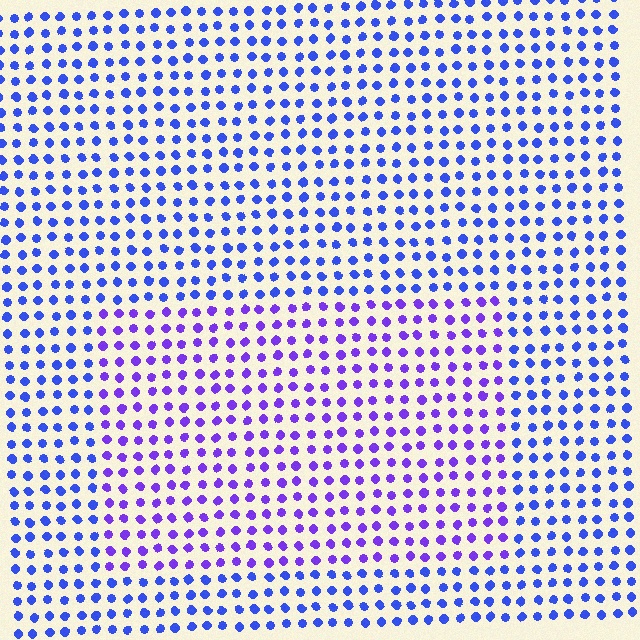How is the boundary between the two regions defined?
The boundary is defined purely by a slight shift in hue (about 33 degrees). Spacing, size, and orientation are identical on both sides.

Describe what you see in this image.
The image is filled with small blue elements in a uniform arrangement. A rectangle-shaped region is visible where the elements are tinted to a slightly different hue, forming a subtle color boundary.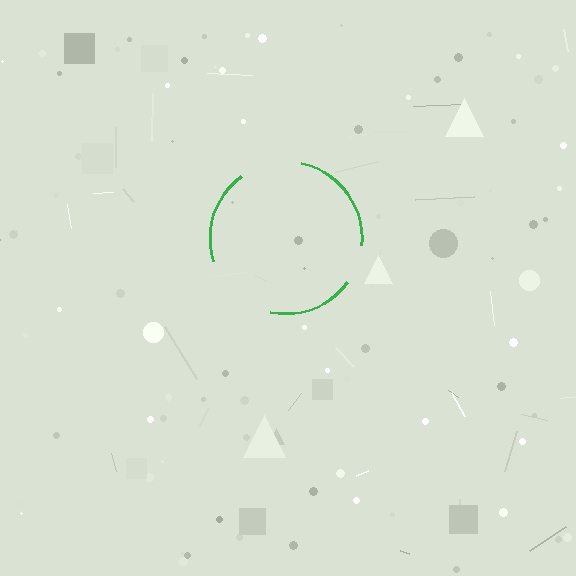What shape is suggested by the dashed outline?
The dashed outline suggests a circle.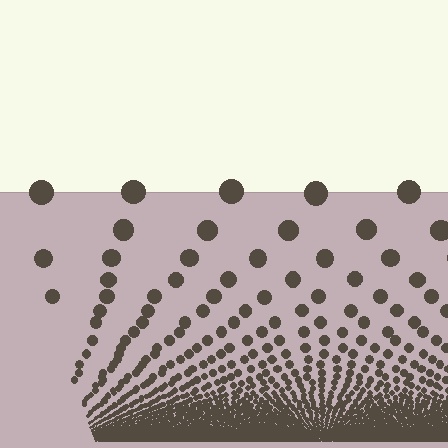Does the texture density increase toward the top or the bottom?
Density increases toward the bottom.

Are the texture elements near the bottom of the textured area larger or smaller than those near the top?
Smaller. The gradient is inverted — elements near the bottom are smaller and denser.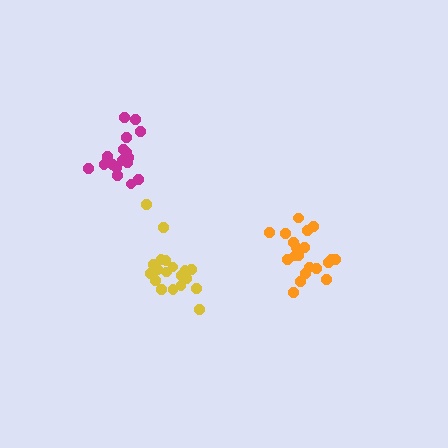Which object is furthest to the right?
The orange cluster is rightmost.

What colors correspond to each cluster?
The clusters are colored: yellow, orange, magenta.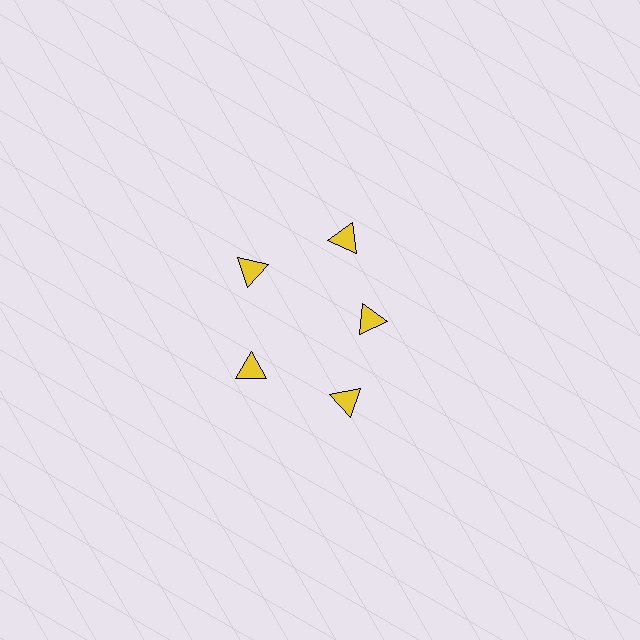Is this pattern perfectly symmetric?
No. The 5 yellow triangles are arranged in a ring, but one element near the 3 o'clock position is pulled inward toward the center, breaking the 5-fold rotational symmetry.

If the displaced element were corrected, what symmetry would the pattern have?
It would have 5-fold rotational symmetry — the pattern would map onto itself every 72 degrees.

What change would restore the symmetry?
The symmetry would be restored by moving it outward, back onto the ring so that all 5 triangles sit at equal angles and equal distance from the center.